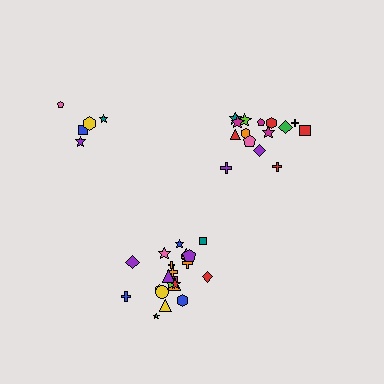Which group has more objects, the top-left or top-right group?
The top-right group.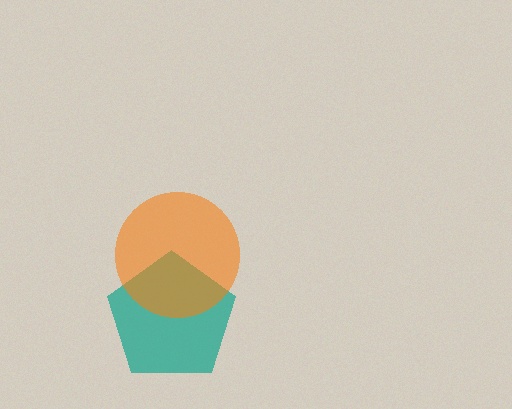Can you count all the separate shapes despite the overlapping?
Yes, there are 2 separate shapes.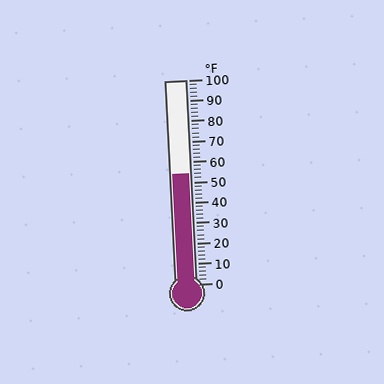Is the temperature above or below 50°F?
The temperature is above 50°F.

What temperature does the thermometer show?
The thermometer shows approximately 54°F.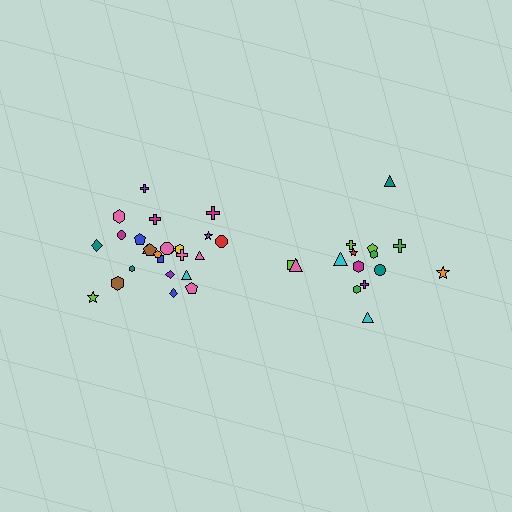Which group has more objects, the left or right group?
The left group.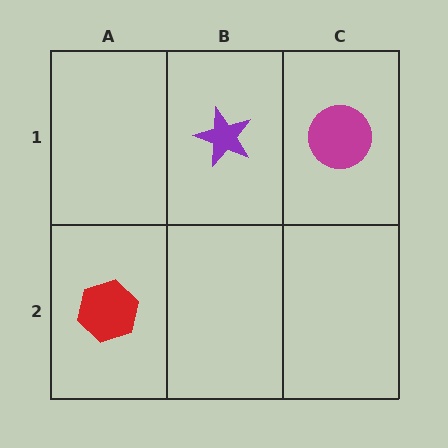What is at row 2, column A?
A red hexagon.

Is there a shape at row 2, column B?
No, that cell is empty.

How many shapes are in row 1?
2 shapes.